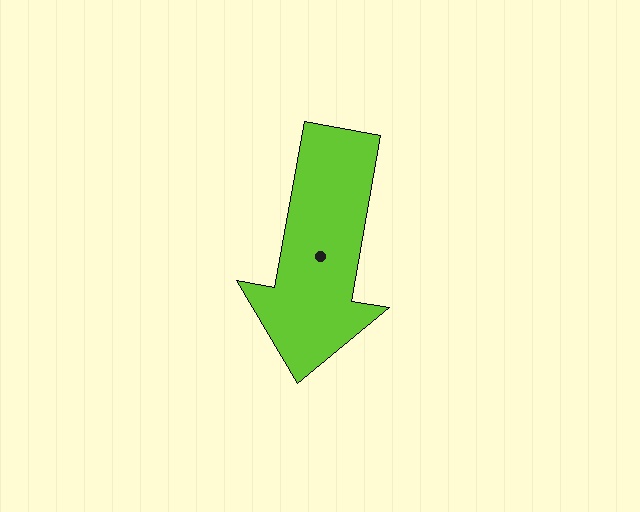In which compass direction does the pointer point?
South.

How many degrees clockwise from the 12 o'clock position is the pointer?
Approximately 190 degrees.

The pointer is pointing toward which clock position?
Roughly 6 o'clock.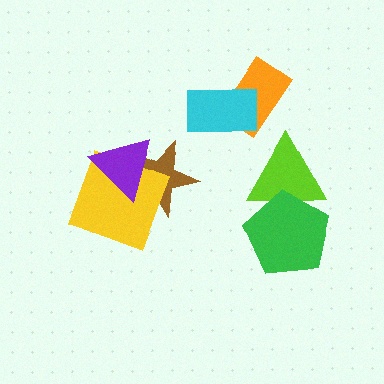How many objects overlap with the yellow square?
2 objects overlap with the yellow square.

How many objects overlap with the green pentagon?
1 object overlaps with the green pentagon.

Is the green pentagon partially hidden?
No, no other shape covers it.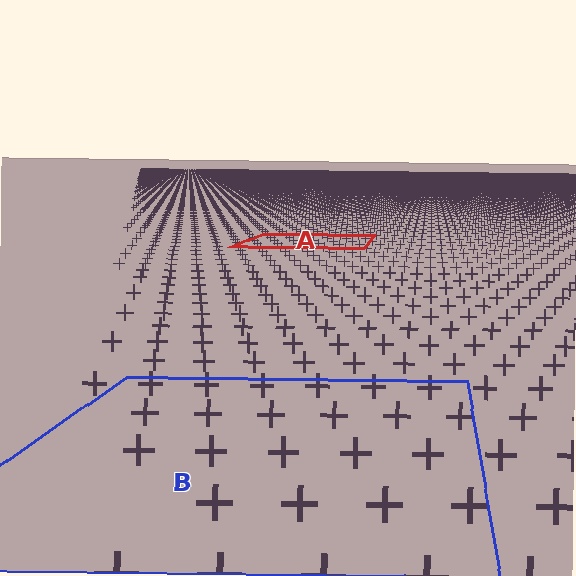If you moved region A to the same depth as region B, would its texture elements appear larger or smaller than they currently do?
They would appear larger. At a closer depth, the same texture elements are projected at a bigger on-screen size.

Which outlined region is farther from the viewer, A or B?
Region A is farther from the viewer — the texture elements inside it appear smaller and more densely packed.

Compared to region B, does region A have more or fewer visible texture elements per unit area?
Region A has more texture elements per unit area — they are packed more densely because it is farther away.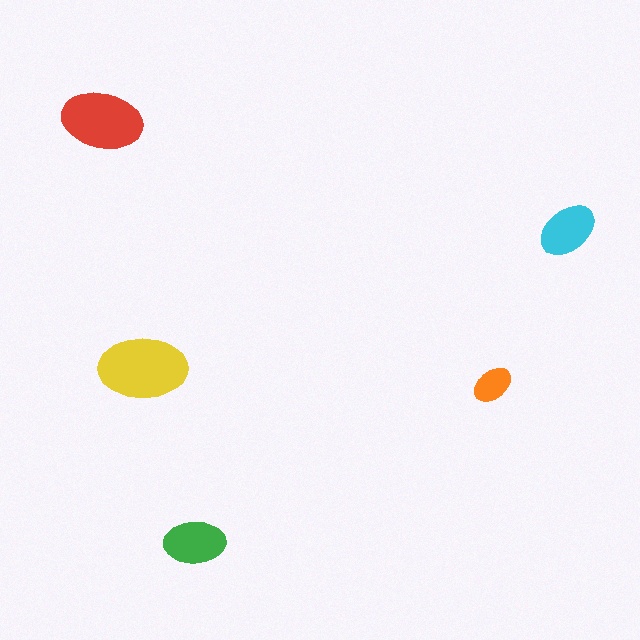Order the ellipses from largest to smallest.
the yellow one, the red one, the green one, the cyan one, the orange one.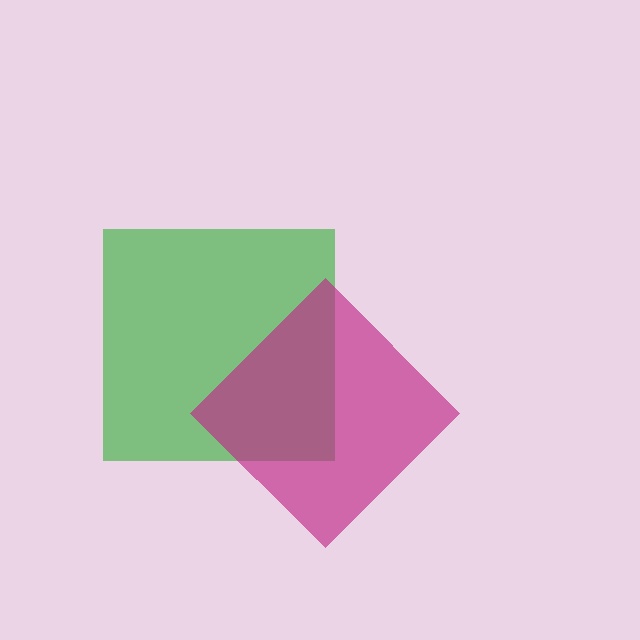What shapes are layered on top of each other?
The layered shapes are: a green square, a magenta diamond.